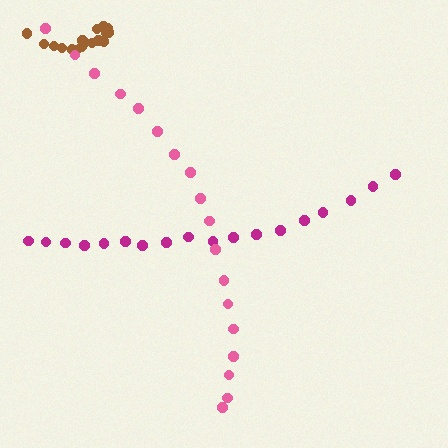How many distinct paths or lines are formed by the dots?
There are 3 distinct paths.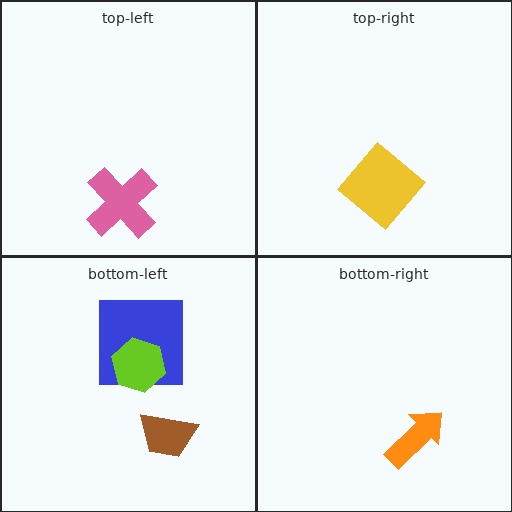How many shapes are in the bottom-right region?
1.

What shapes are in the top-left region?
The pink cross.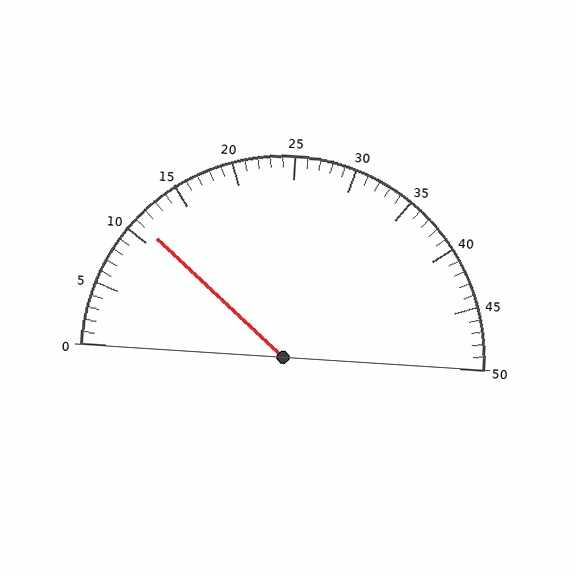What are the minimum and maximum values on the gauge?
The gauge ranges from 0 to 50.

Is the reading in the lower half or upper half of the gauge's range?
The reading is in the lower half of the range (0 to 50).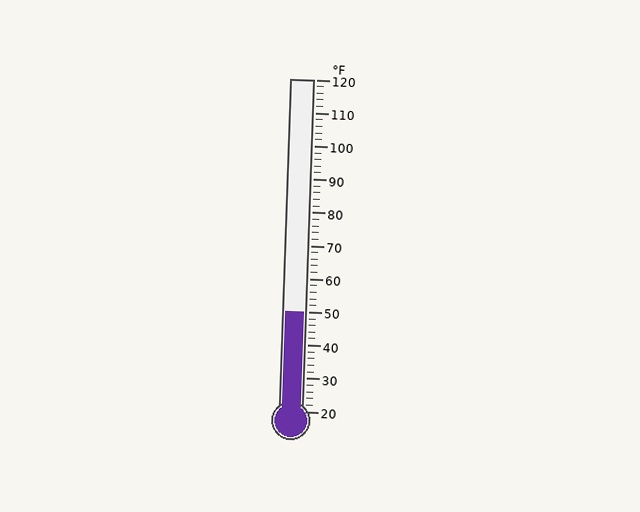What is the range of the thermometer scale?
The thermometer scale ranges from 20°F to 120°F.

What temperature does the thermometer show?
The thermometer shows approximately 50°F.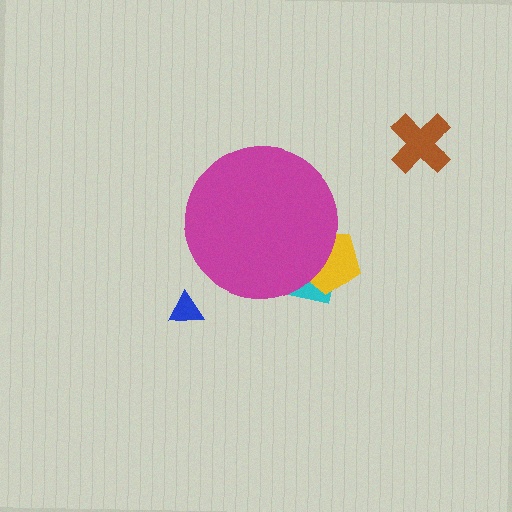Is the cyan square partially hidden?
Yes, the cyan square is partially hidden behind the magenta circle.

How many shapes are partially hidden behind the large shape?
3 shapes are partially hidden.